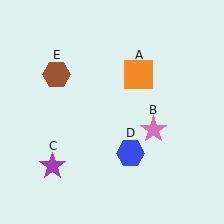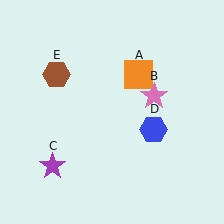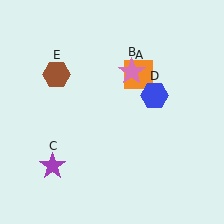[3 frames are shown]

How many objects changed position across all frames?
2 objects changed position: pink star (object B), blue hexagon (object D).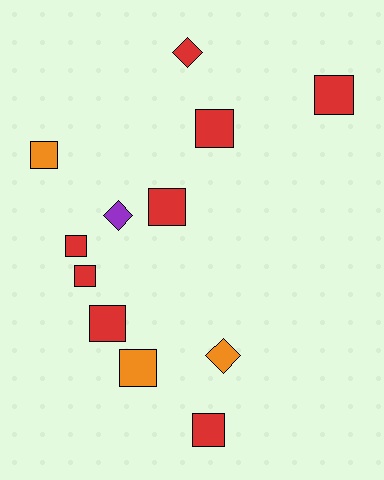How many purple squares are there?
There are no purple squares.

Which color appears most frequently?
Red, with 8 objects.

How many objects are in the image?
There are 12 objects.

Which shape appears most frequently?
Square, with 9 objects.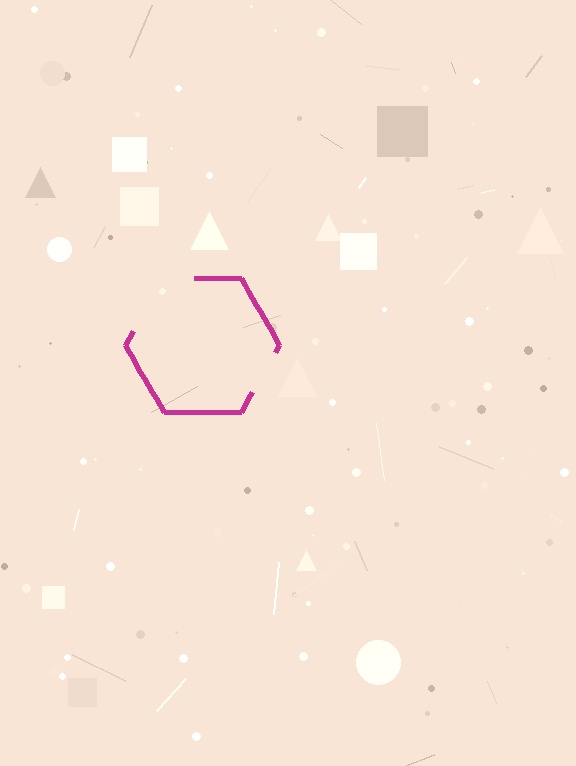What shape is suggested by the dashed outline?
The dashed outline suggests a hexagon.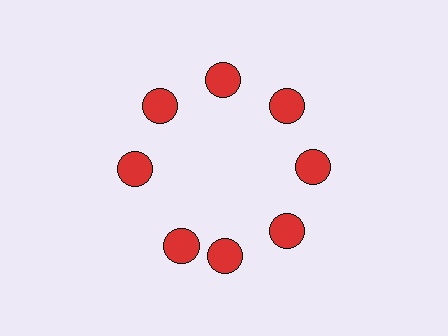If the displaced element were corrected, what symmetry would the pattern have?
It would have 8-fold rotational symmetry — the pattern would map onto itself every 45 degrees.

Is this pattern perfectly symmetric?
No. The 8 red circles are arranged in a ring, but one element near the 8 o'clock position is rotated out of alignment along the ring, breaking the 8-fold rotational symmetry.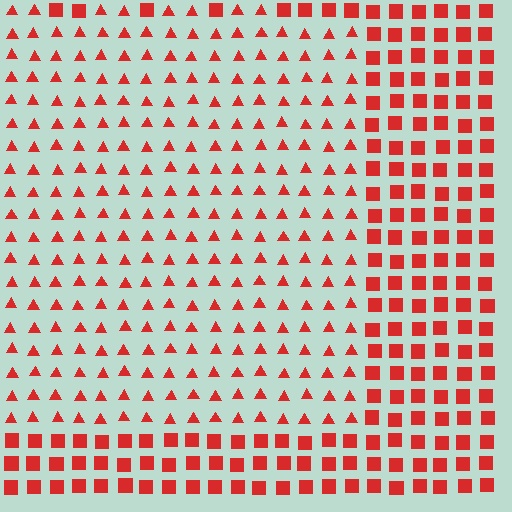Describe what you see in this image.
The image is filled with small red elements arranged in a uniform grid. A rectangle-shaped region contains triangles, while the surrounding area contains squares. The boundary is defined purely by the change in element shape.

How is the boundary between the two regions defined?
The boundary is defined by a change in element shape: triangles inside vs. squares outside. All elements share the same color and spacing.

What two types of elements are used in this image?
The image uses triangles inside the rectangle region and squares outside it.